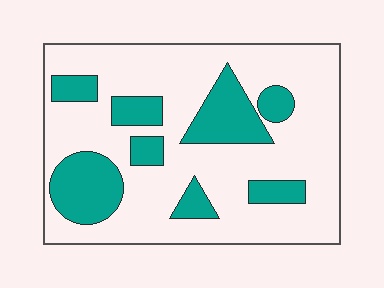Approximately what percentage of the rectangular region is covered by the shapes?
Approximately 25%.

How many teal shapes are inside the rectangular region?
8.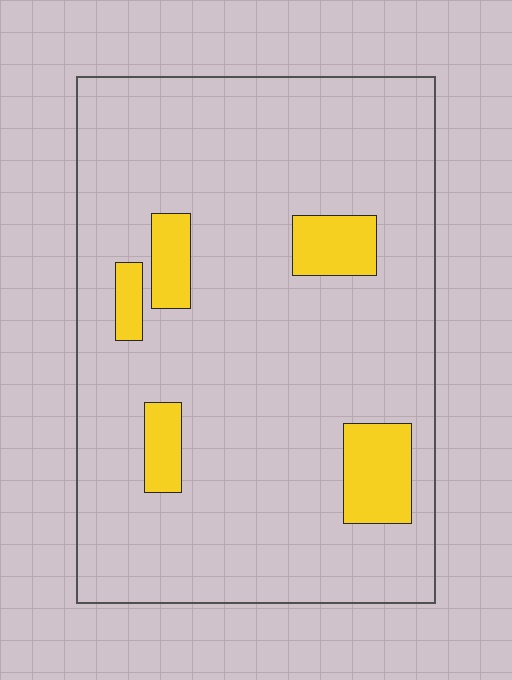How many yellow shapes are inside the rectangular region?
5.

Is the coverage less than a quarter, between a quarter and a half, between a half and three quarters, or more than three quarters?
Less than a quarter.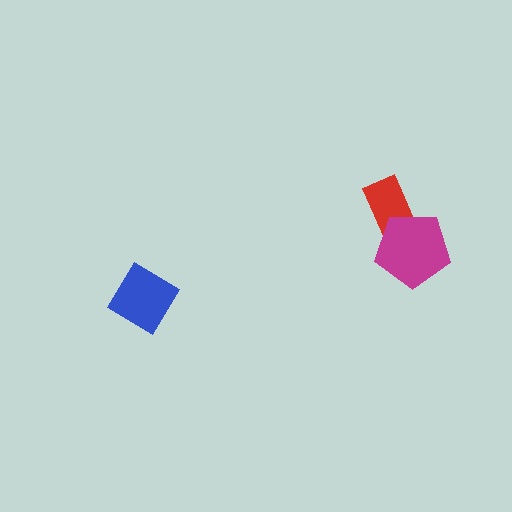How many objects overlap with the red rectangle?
1 object overlaps with the red rectangle.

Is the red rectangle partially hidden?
Yes, it is partially covered by another shape.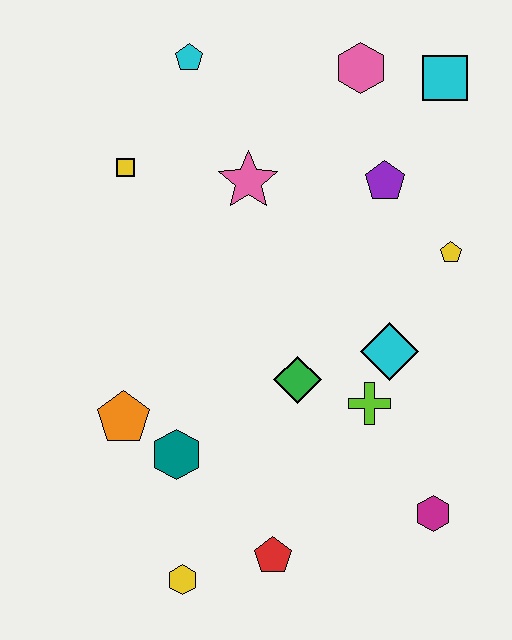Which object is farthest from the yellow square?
The magenta hexagon is farthest from the yellow square.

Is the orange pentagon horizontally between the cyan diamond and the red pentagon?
No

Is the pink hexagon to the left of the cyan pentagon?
No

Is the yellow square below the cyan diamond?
No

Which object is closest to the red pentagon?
The yellow hexagon is closest to the red pentagon.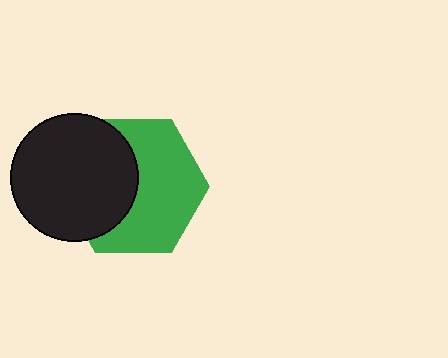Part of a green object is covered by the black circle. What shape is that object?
It is a hexagon.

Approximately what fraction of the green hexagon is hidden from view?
Roughly 42% of the green hexagon is hidden behind the black circle.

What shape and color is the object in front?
The object in front is a black circle.